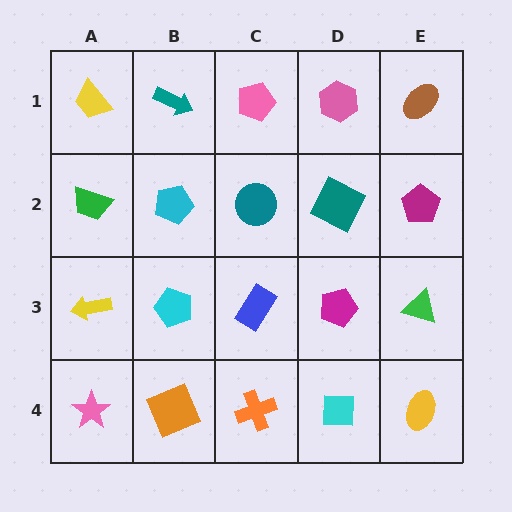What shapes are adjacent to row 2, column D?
A pink hexagon (row 1, column D), a magenta pentagon (row 3, column D), a teal circle (row 2, column C), a magenta pentagon (row 2, column E).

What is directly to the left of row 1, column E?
A pink hexagon.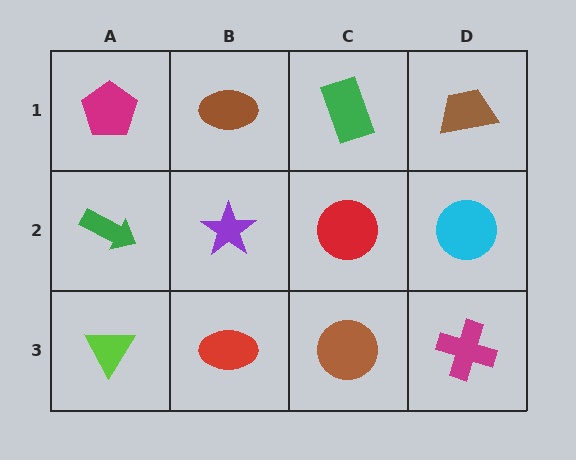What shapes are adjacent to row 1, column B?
A purple star (row 2, column B), a magenta pentagon (row 1, column A), a green rectangle (row 1, column C).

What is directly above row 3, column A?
A green arrow.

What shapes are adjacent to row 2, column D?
A brown trapezoid (row 1, column D), a magenta cross (row 3, column D), a red circle (row 2, column C).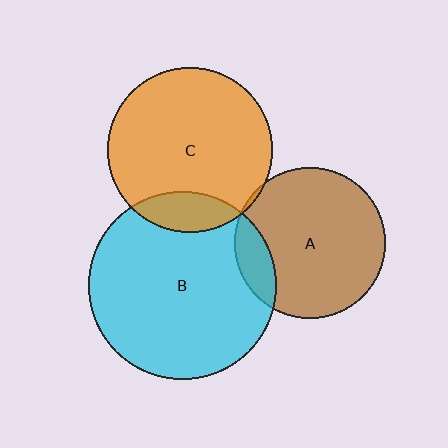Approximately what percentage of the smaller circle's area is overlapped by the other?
Approximately 15%.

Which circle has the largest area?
Circle B (cyan).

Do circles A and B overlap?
Yes.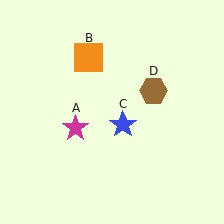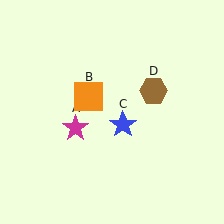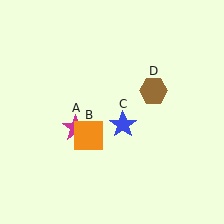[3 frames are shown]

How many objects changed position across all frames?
1 object changed position: orange square (object B).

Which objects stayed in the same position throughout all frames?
Magenta star (object A) and blue star (object C) and brown hexagon (object D) remained stationary.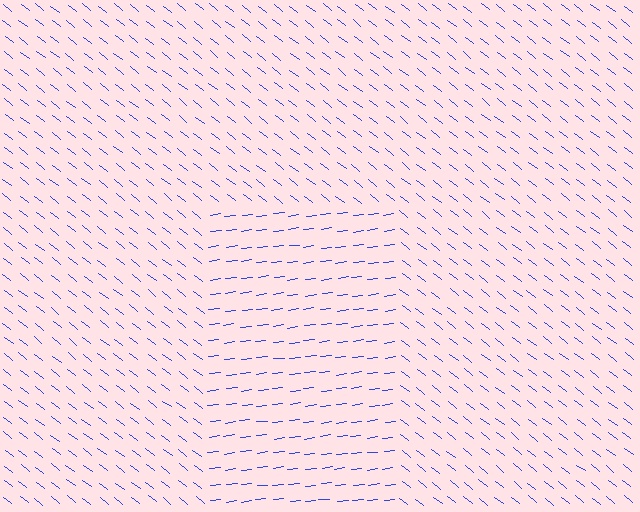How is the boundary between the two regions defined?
The boundary is defined purely by a change in line orientation (approximately 45 degrees difference). All lines are the same color and thickness.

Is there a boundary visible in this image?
Yes, there is a texture boundary formed by a change in line orientation.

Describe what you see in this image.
The image is filled with small blue line segments. A rectangle region in the image has lines oriented differently from the surrounding lines, creating a visible texture boundary.